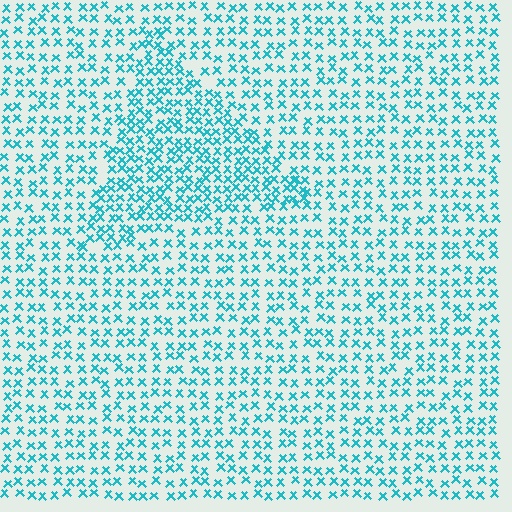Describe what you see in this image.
The image contains small cyan elements arranged at two different densities. A triangle-shaped region is visible where the elements are more densely packed than the surrounding area.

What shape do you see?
I see a triangle.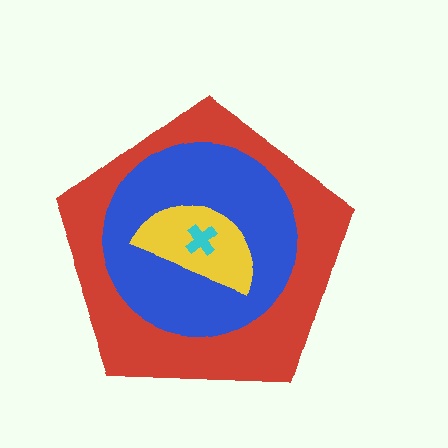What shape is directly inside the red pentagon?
The blue circle.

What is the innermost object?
The cyan cross.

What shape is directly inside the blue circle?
The yellow semicircle.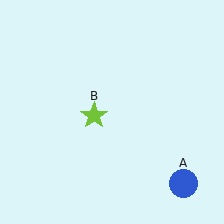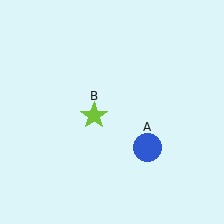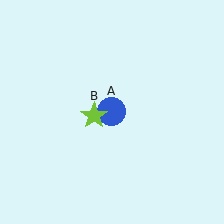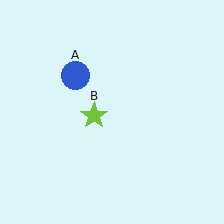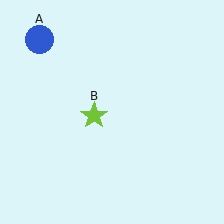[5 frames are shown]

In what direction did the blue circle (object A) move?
The blue circle (object A) moved up and to the left.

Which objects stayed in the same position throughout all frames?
Lime star (object B) remained stationary.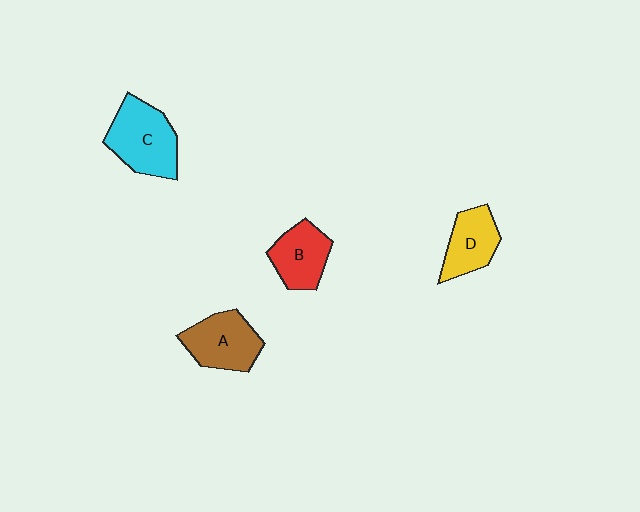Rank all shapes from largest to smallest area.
From largest to smallest: C (cyan), A (brown), B (red), D (yellow).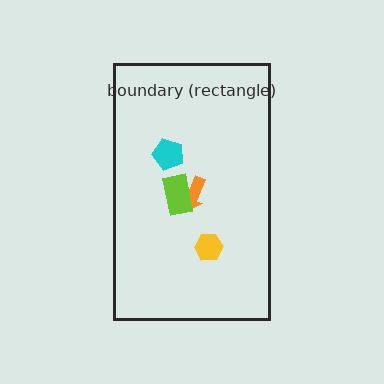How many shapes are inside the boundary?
4 inside, 0 outside.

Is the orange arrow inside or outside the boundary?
Inside.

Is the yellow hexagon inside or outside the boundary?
Inside.